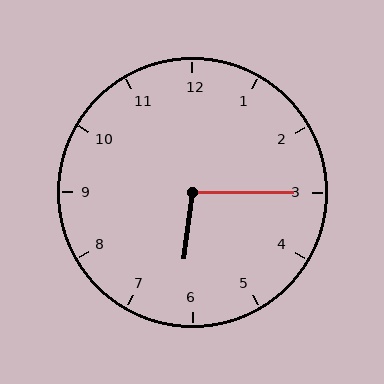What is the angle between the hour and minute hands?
Approximately 98 degrees.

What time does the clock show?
6:15.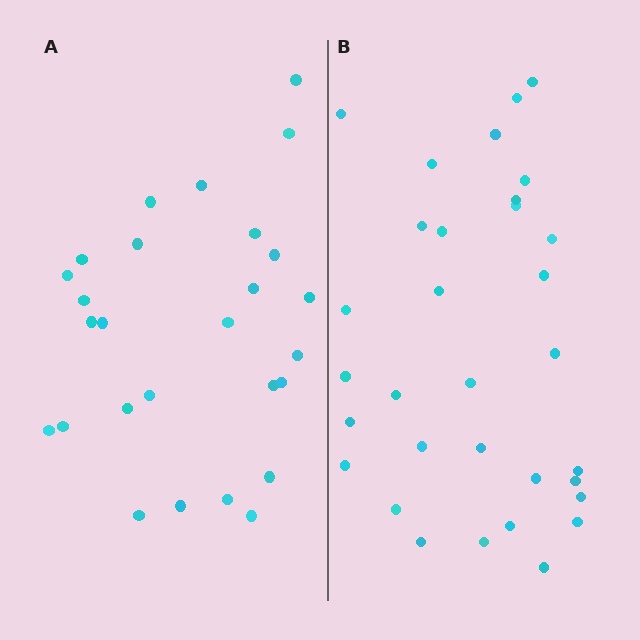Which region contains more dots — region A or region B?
Region B (the right region) has more dots.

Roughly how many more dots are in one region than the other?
Region B has about 5 more dots than region A.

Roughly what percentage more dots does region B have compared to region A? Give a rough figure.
About 20% more.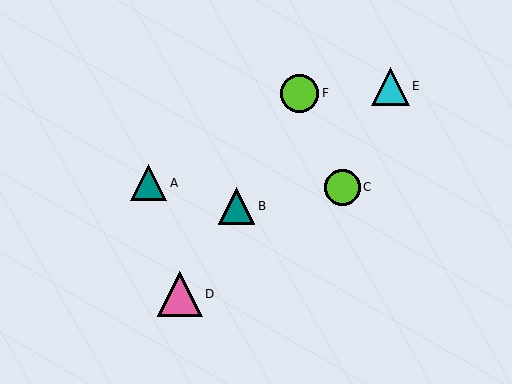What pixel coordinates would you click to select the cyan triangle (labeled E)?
Click at (390, 86) to select the cyan triangle E.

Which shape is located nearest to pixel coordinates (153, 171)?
The teal triangle (labeled A) at (149, 183) is nearest to that location.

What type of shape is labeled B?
Shape B is a teal triangle.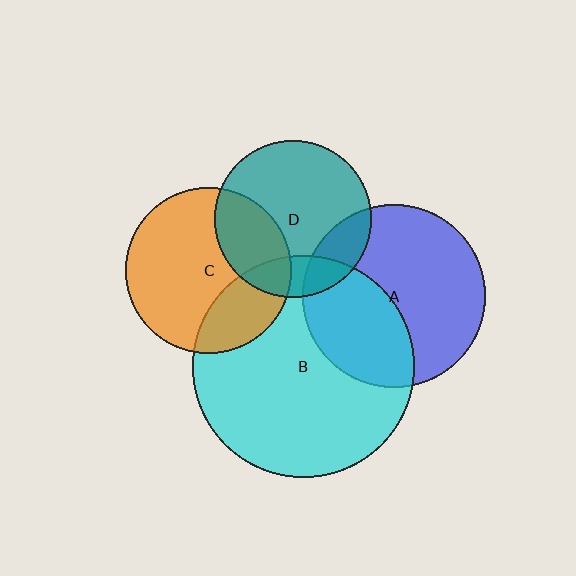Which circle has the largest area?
Circle B (cyan).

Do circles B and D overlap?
Yes.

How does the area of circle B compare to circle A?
Approximately 1.5 times.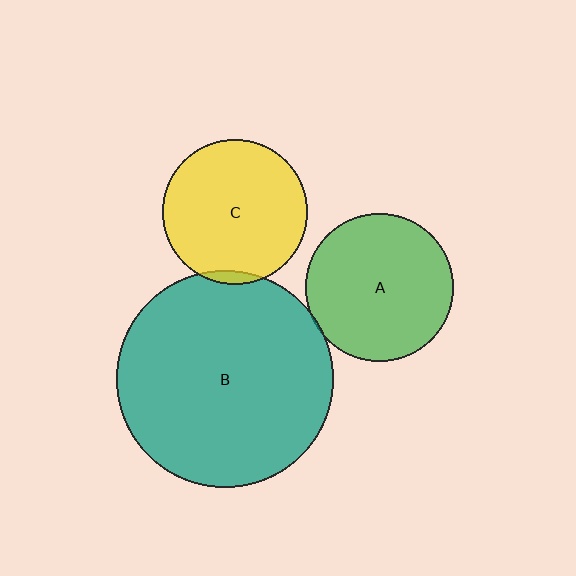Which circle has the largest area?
Circle B (teal).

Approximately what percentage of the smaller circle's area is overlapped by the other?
Approximately 5%.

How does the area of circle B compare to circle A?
Approximately 2.1 times.